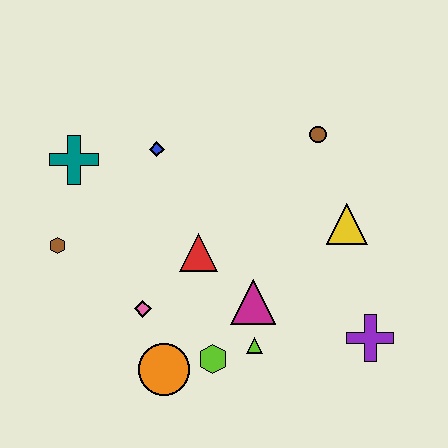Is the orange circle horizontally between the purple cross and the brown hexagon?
Yes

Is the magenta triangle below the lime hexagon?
No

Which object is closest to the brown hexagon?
The teal cross is closest to the brown hexagon.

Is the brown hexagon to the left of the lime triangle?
Yes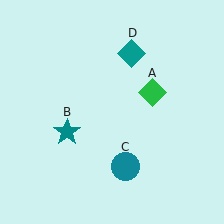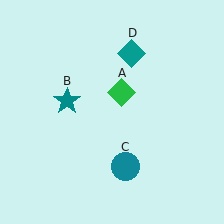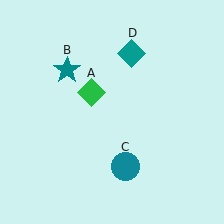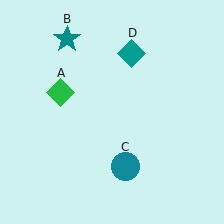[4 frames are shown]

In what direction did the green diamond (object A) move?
The green diamond (object A) moved left.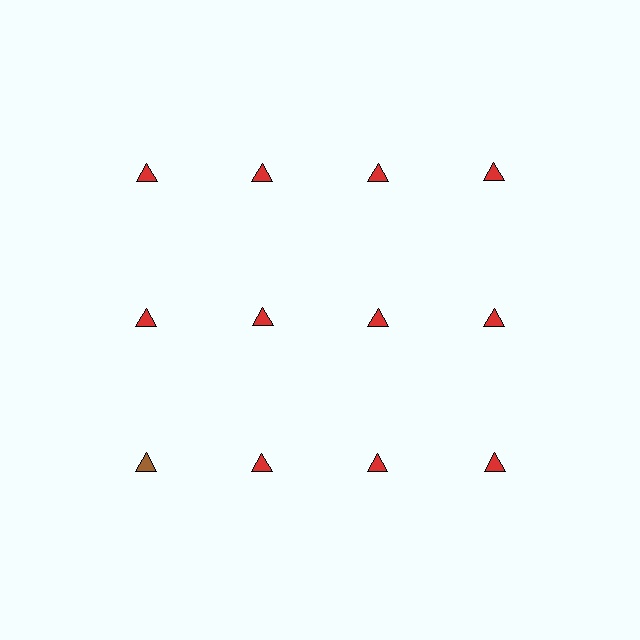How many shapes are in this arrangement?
There are 12 shapes arranged in a grid pattern.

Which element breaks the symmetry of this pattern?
The brown triangle in the third row, leftmost column breaks the symmetry. All other shapes are red triangles.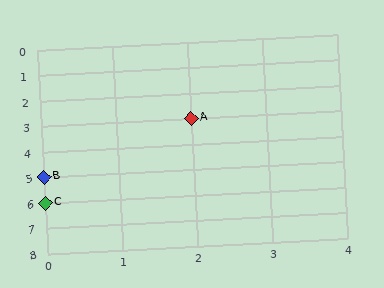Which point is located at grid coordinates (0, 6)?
Point C is at (0, 6).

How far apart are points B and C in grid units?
Points B and C are 1 row apart.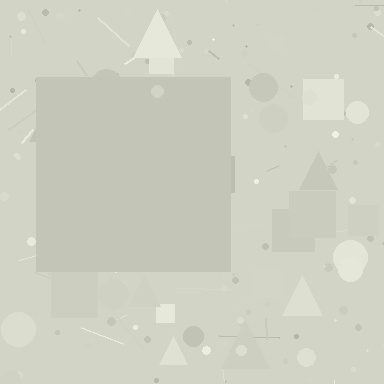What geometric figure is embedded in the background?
A square is embedded in the background.